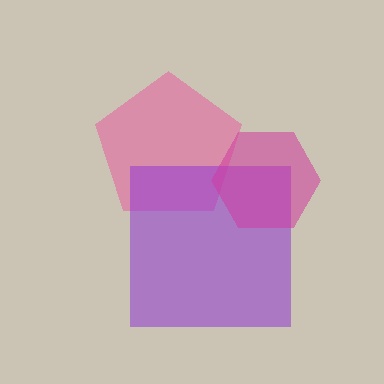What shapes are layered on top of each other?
The layered shapes are: a pink pentagon, a purple square, a magenta hexagon.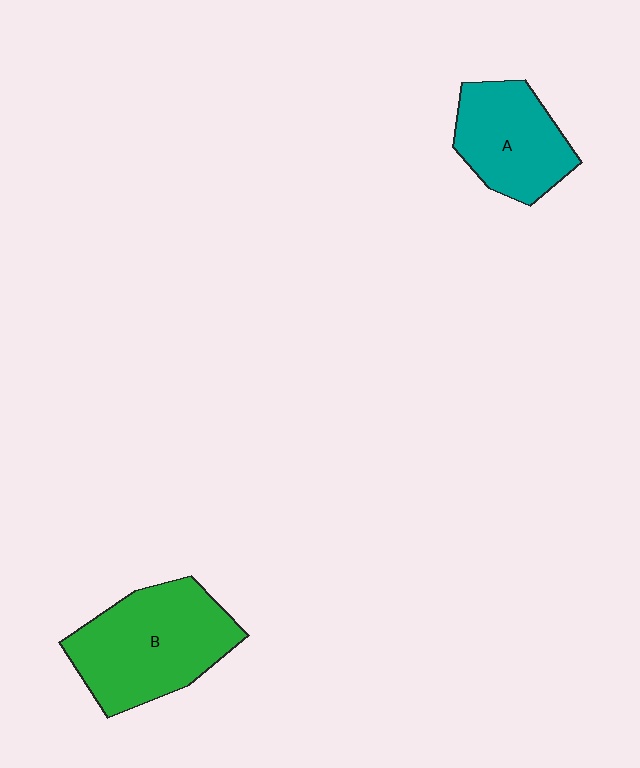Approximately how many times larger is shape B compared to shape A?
Approximately 1.4 times.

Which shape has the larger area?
Shape B (green).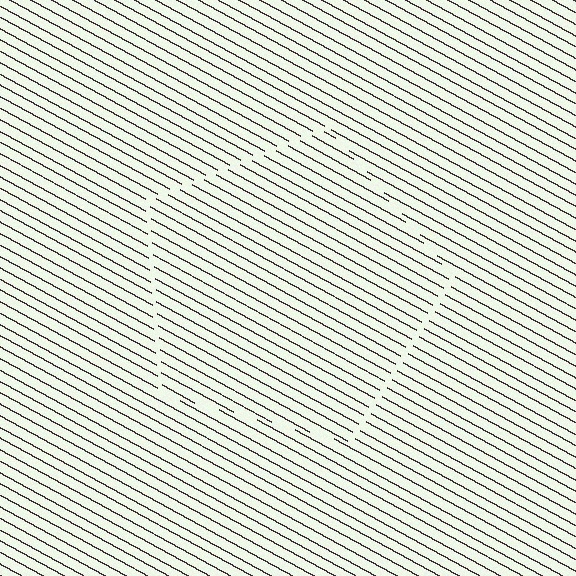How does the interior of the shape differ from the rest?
The interior of the shape contains the same grating, shifted by half a period — the contour is defined by the phase discontinuity where line-ends from the inner and outer gratings abut.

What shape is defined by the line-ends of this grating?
An illusory pentagon. The interior of the shape contains the same grating, shifted by half a period — the contour is defined by the phase discontinuity where line-ends from the inner and outer gratings abut.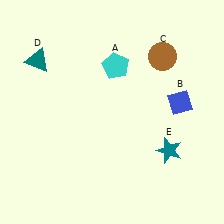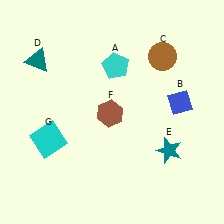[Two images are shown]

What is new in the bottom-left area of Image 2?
A cyan square (G) was added in the bottom-left area of Image 2.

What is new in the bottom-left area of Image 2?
A brown hexagon (F) was added in the bottom-left area of Image 2.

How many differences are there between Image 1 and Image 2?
There are 2 differences between the two images.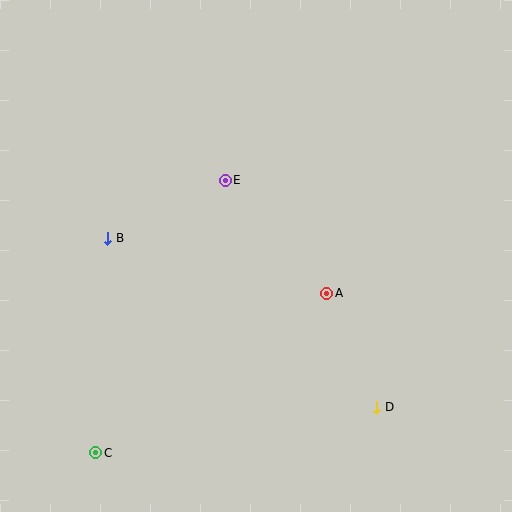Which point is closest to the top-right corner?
Point E is closest to the top-right corner.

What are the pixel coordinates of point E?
Point E is at (225, 180).